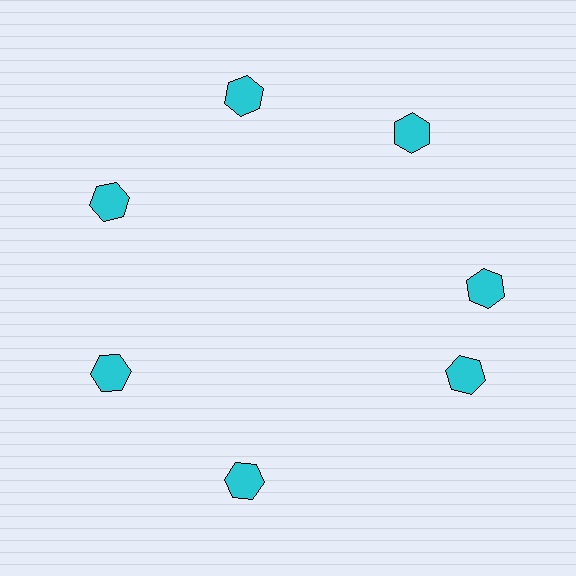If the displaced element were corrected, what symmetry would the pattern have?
It would have 7-fold rotational symmetry — the pattern would map onto itself every 51 degrees.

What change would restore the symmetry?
The symmetry would be restored by rotating it back into even spacing with its neighbors so that all 7 hexagons sit at equal angles and equal distance from the center.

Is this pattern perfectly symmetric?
No. The 7 cyan hexagons are arranged in a ring, but one element near the 5 o'clock position is rotated out of alignment along the ring, breaking the 7-fold rotational symmetry.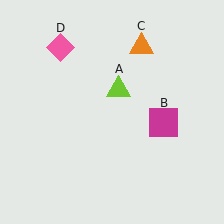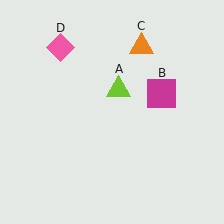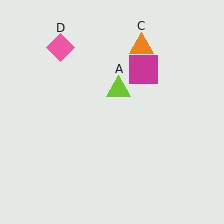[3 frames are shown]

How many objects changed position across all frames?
1 object changed position: magenta square (object B).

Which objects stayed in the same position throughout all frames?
Lime triangle (object A) and orange triangle (object C) and pink diamond (object D) remained stationary.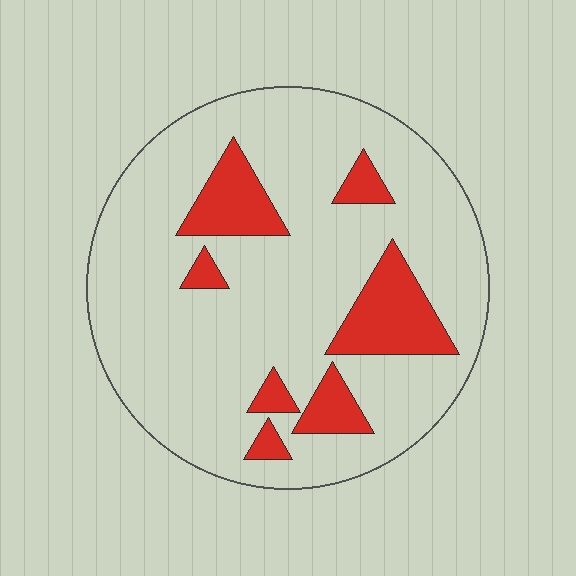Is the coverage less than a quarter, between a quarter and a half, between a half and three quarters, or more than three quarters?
Less than a quarter.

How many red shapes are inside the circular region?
7.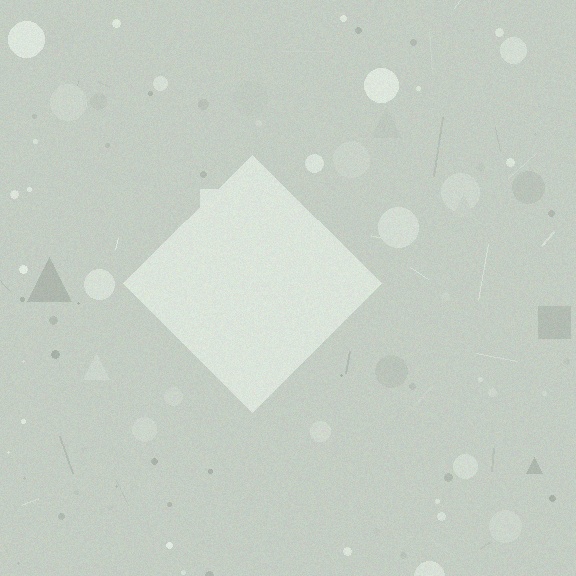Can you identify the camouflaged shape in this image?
The camouflaged shape is a diamond.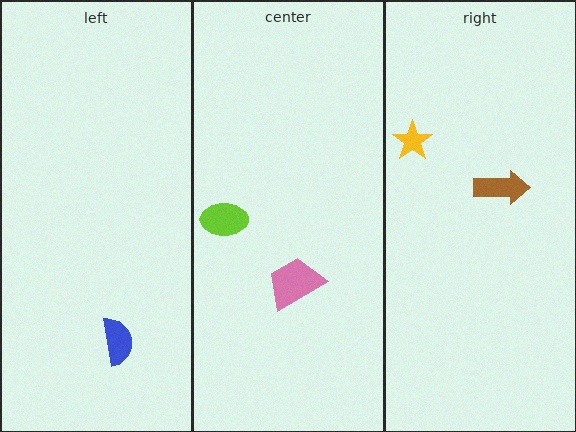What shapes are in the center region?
The lime ellipse, the pink trapezoid.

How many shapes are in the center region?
2.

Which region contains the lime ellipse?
The center region.